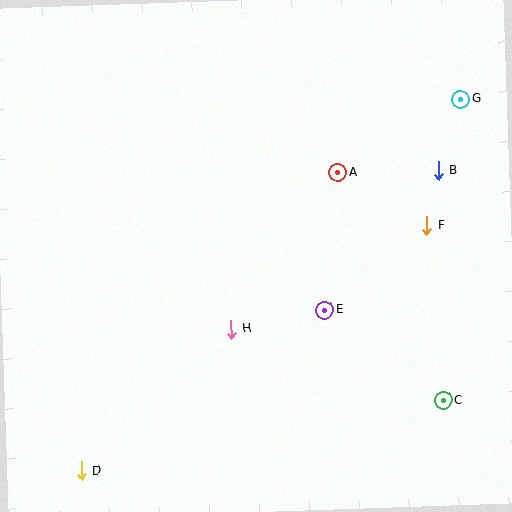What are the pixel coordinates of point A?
Point A is at (338, 172).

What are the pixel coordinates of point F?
Point F is at (427, 226).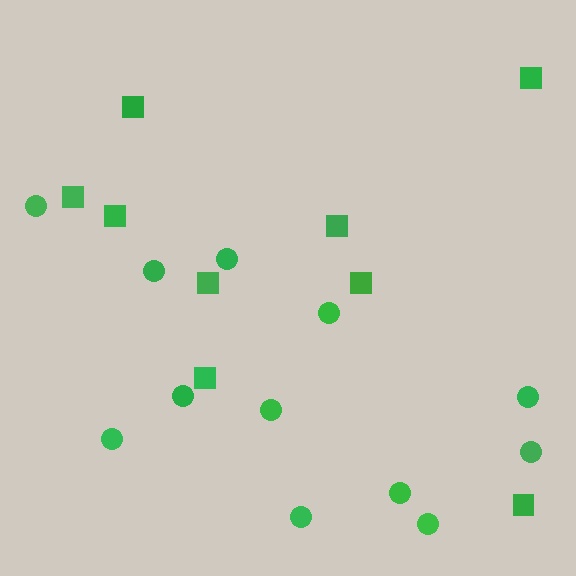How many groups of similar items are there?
There are 2 groups: one group of circles (12) and one group of squares (9).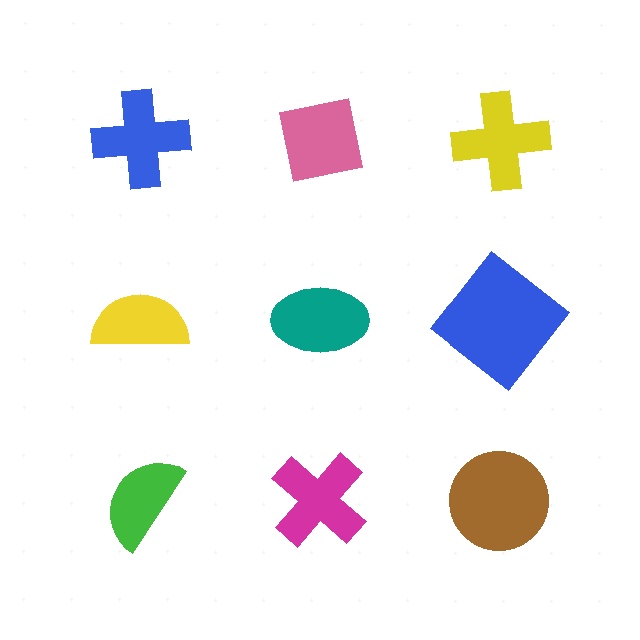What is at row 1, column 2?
A pink square.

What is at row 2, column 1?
A yellow semicircle.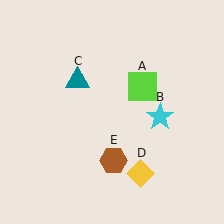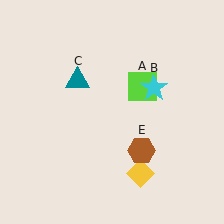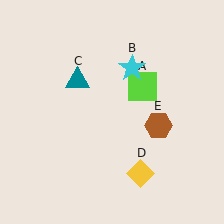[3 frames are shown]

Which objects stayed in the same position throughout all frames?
Lime square (object A) and teal triangle (object C) and yellow diamond (object D) remained stationary.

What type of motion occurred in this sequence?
The cyan star (object B), brown hexagon (object E) rotated counterclockwise around the center of the scene.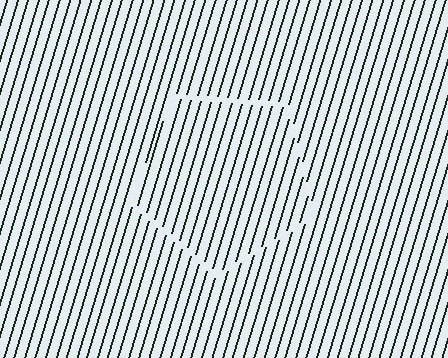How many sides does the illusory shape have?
5 sides — the line-ends trace a pentagon.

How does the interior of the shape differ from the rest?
The interior of the shape contains the same grating, shifted by half a period — the contour is defined by the phase discontinuity where line-ends from the inner and outer gratings abut.